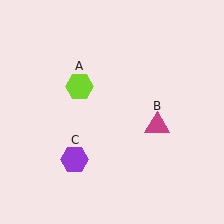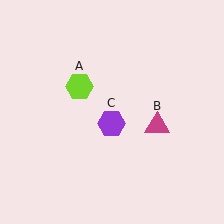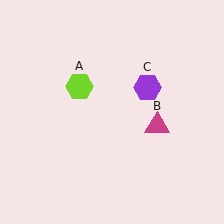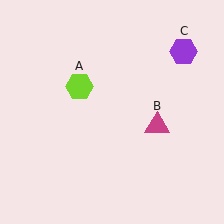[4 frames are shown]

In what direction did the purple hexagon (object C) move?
The purple hexagon (object C) moved up and to the right.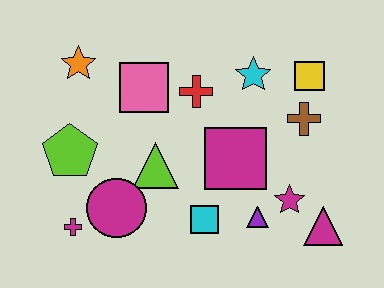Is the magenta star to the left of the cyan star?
No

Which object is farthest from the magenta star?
The orange star is farthest from the magenta star.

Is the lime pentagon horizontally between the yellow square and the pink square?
No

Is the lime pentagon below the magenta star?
No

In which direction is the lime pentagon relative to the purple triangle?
The lime pentagon is to the left of the purple triangle.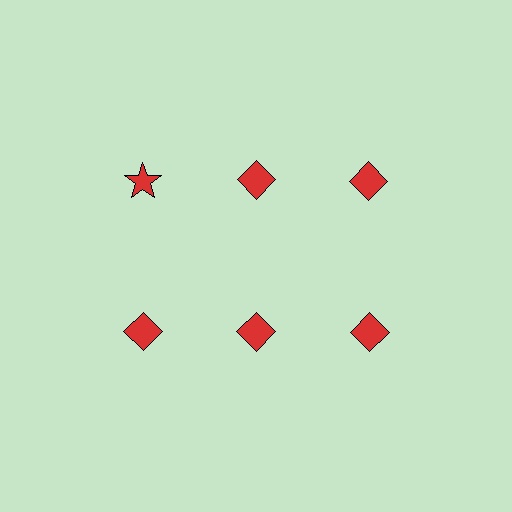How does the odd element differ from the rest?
It has a different shape: star instead of diamond.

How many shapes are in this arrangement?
There are 6 shapes arranged in a grid pattern.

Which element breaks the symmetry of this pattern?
The red star in the top row, leftmost column breaks the symmetry. All other shapes are red diamonds.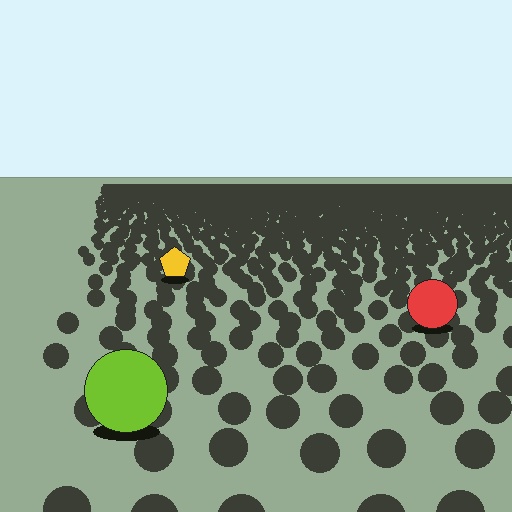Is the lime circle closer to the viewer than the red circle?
Yes. The lime circle is closer — you can tell from the texture gradient: the ground texture is coarser near it.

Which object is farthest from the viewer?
The yellow pentagon is farthest from the viewer. It appears smaller and the ground texture around it is denser.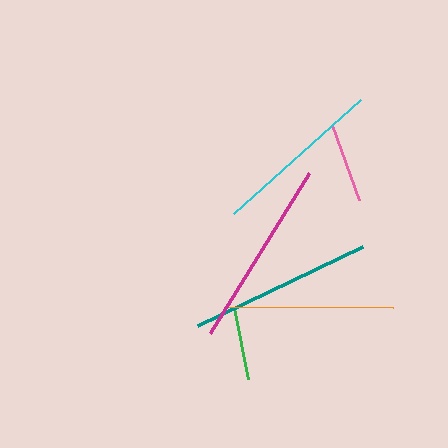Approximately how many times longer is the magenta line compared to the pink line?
The magenta line is approximately 2.4 times the length of the pink line.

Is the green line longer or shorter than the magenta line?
The magenta line is longer than the green line.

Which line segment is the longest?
The magenta line is the longest at approximately 188 pixels.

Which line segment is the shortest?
The green line is the shortest at approximately 72 pixels.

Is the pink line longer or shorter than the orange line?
The orange line is longer than the pink line.